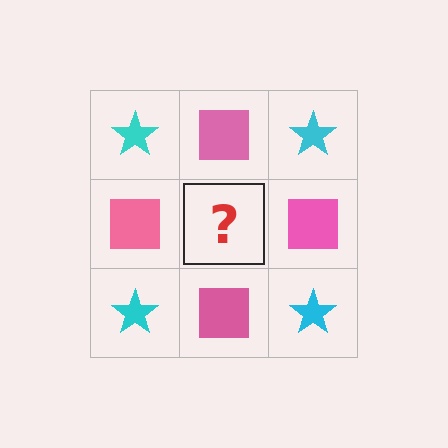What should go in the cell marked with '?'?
The missing cell should contain a cyan star.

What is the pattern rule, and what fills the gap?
The rule is that it alternates cyan star and pink square in a checkerboard pattern. The gap should be filled with a cyan star.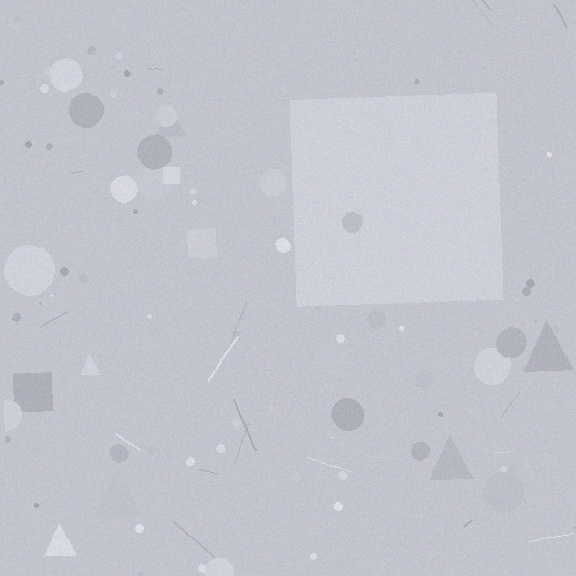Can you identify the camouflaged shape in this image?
The camouflaged shape is a square.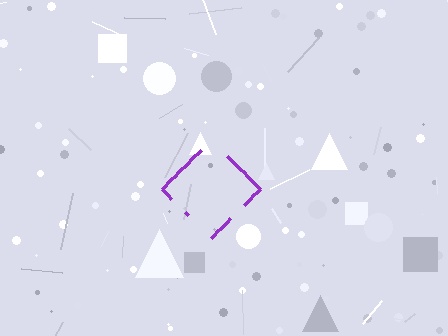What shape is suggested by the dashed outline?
The dashed outline suggests a diamond.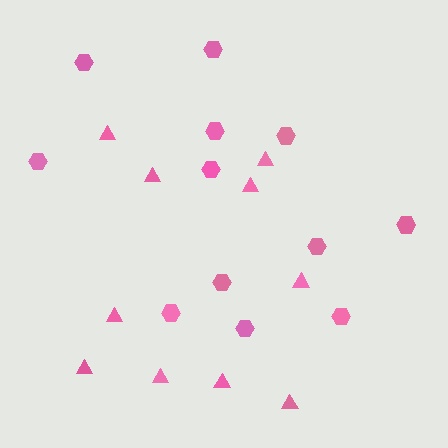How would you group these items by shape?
There are 2 groups: one group of hexagons (12) and one group of triangles (10).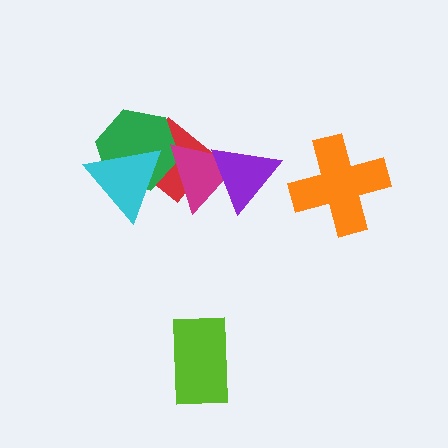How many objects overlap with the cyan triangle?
3 objects overlap with the cyan triangle.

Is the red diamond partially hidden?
Yes, it is partially covered by another shape.